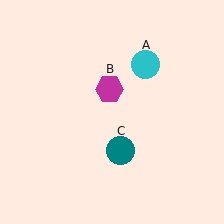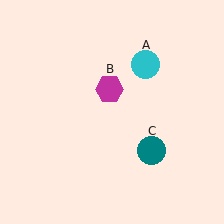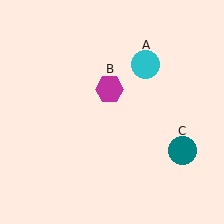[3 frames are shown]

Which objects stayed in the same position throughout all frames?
Cyan circle (object A) and magenta hexagon (object B) remained stationary.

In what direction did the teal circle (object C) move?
The teal circle (object C) moved right.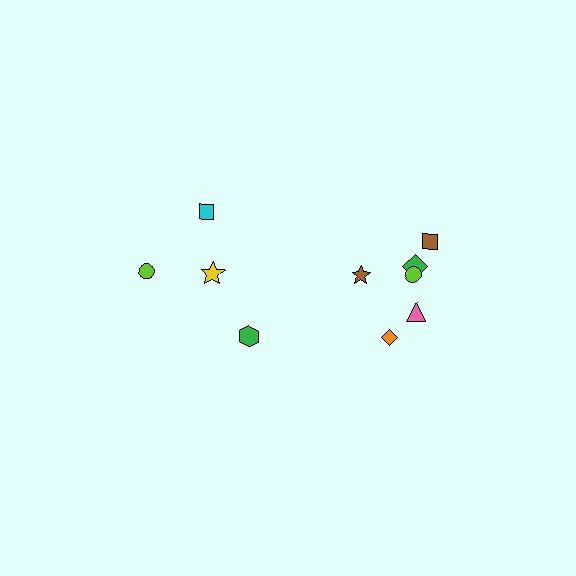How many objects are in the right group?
There are 6 objects.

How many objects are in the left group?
There are 4 objects.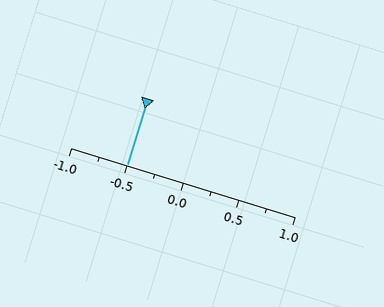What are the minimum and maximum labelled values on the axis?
The axis runs from -1.0 to 1.0.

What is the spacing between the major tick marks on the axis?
The major ticks are spaced 0.5 apart.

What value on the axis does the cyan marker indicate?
The marker indicates approximately -0.5.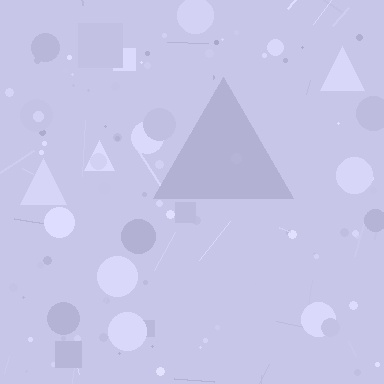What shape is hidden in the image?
A triangle is hidden in the image.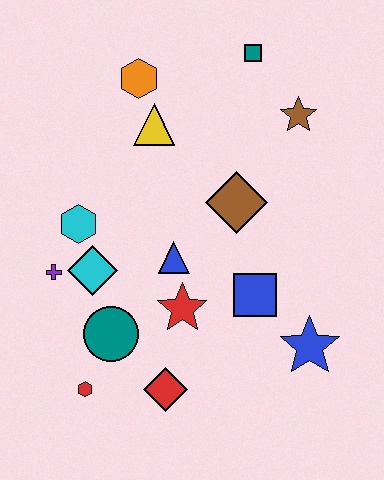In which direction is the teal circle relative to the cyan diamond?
The teal circle is below the cyan diamond.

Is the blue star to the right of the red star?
Yes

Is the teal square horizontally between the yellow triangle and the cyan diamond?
No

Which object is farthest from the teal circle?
The teal square is farthest from the teal circle.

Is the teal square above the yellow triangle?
Yes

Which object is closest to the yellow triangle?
The orange hexagon is closest to the yellow triangle.